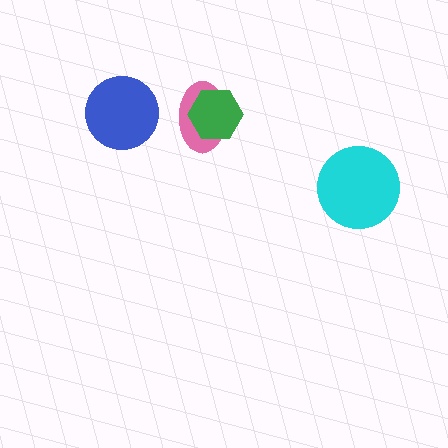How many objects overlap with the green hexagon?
1 object overlaps with the green hexagon.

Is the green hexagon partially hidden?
No, no other shape covers it.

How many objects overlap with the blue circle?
0 objects overlap with the blue circle.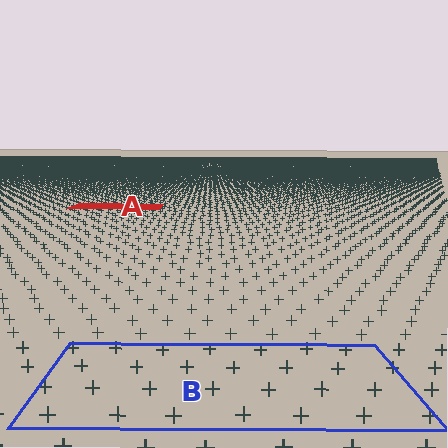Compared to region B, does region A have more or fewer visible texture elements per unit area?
Region A has more texture elements per unit area — they are packed more densely because it is farther away.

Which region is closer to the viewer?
Region B is closer. The texture elements there are larger and more spread out.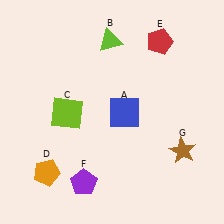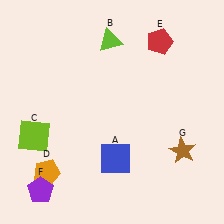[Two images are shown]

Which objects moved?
The objects that moved are: the blue square (A), the lime square (C), the purple pentagon (F).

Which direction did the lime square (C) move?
The lime square (C) moved left.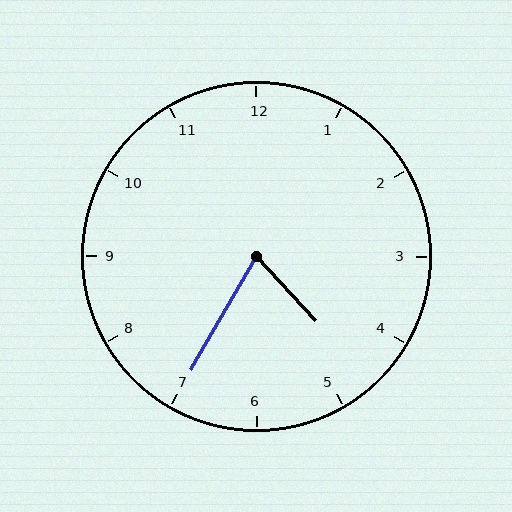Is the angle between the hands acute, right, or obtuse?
It is acute.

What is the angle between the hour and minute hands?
Approximately 72 degrees.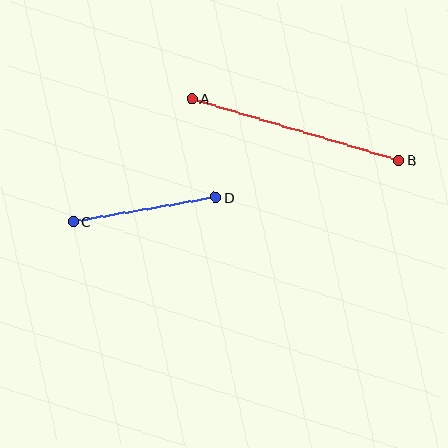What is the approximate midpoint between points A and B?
The midpoint is at approximately (295, 130) pixels.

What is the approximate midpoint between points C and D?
The midpoint is at approximately (144, 209) pixels.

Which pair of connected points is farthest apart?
Points A and B are farthest apart.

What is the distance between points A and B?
The distance is approximately 216 pixels.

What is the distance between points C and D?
The distance is approximately 145 pixels.